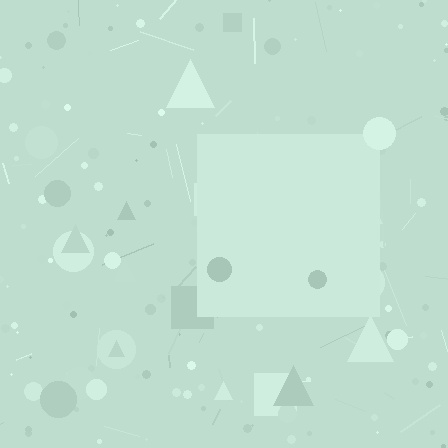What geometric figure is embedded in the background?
A square is embedded in the background.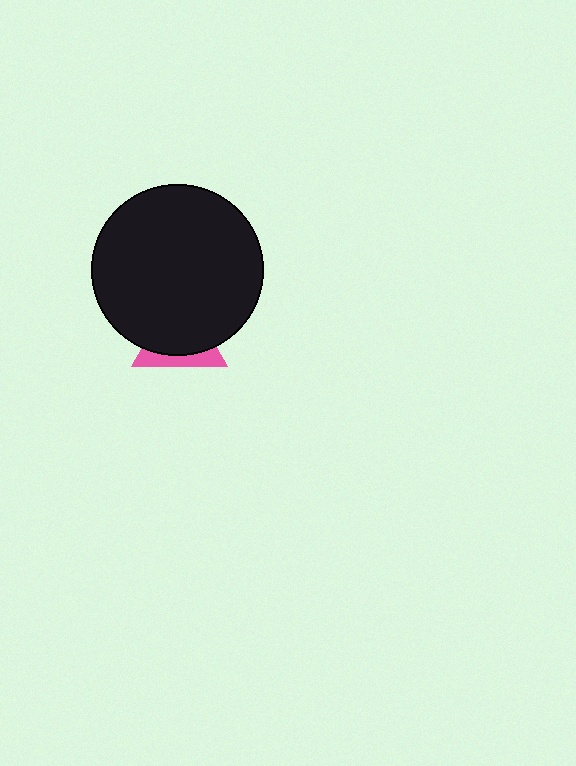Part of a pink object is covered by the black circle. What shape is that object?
It is a triangle.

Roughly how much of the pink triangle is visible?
A small part of it is visible (roughly 31%).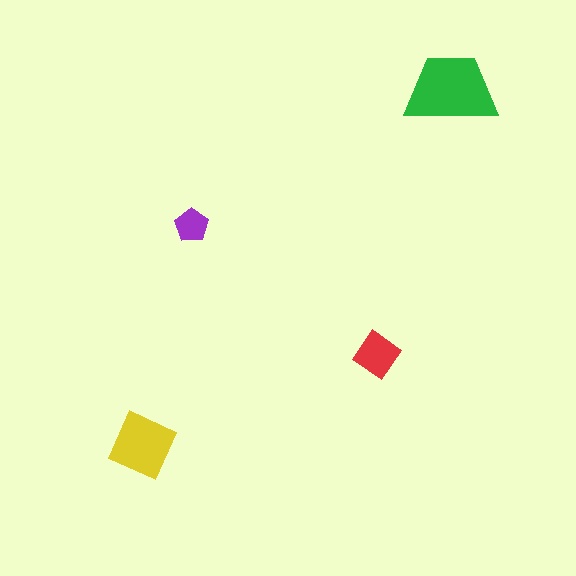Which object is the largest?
The green trapezoid.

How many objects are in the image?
There are 4 objects in the image.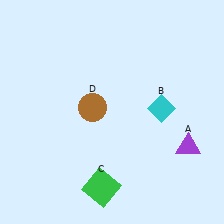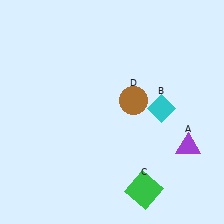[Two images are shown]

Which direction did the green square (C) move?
The green square (C) moved right.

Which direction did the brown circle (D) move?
The brown circle (D) moved right.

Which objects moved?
The objects that moved are: the green square (C), the brown circle (D).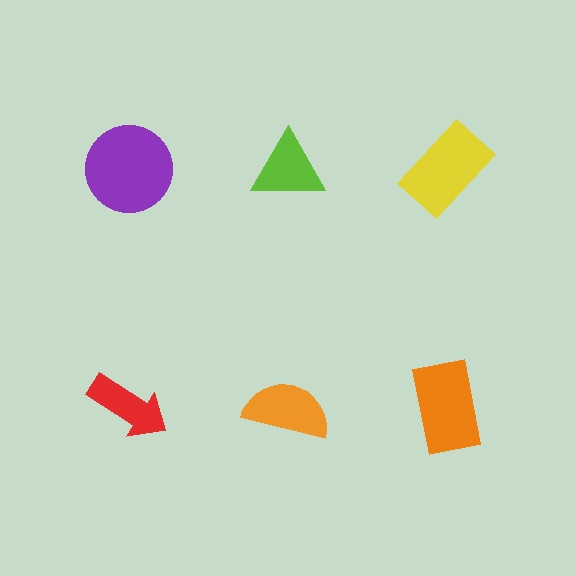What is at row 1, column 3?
A yellow rectangle.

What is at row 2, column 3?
An orange rectangle.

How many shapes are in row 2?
3 shapes.